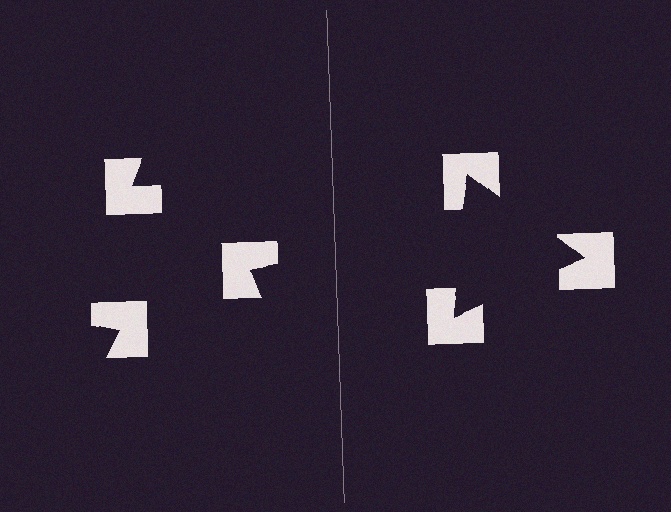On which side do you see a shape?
An illusory triangle appears on the right side. On the left side the wedge cuts are rotated, so no coherent shape forms.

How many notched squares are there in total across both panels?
6 — 3 on each side.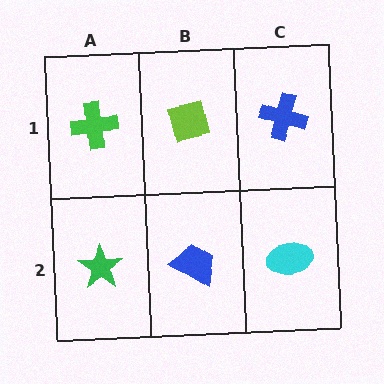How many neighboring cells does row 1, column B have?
3.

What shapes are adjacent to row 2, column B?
A lime square (row 1, column B), a green star (row 2, column A), a cyan ellipse (row 2, column C).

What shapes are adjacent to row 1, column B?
A blue trapezoid (row 2, column B), a green cross (row 1, column A), a blue cross (row 1, column C).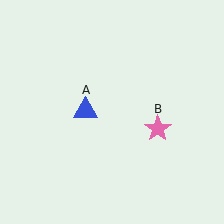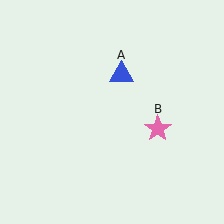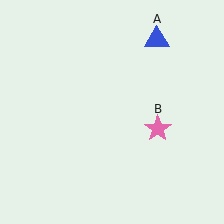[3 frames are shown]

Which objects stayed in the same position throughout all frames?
Pink star (object B) remained stationary.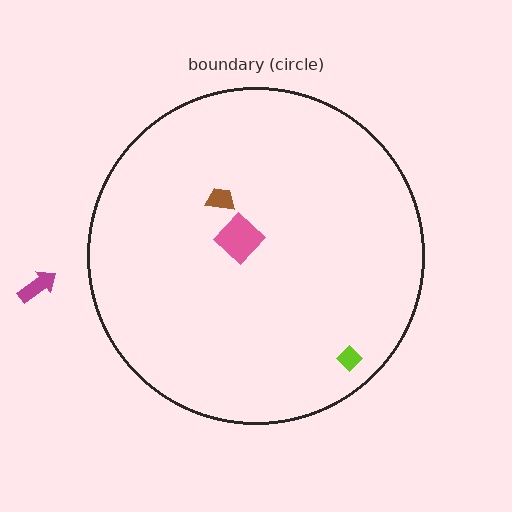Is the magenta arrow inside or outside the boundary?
Outside.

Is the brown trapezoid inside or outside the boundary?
Inside.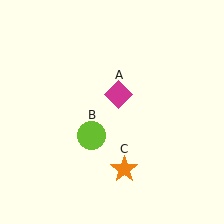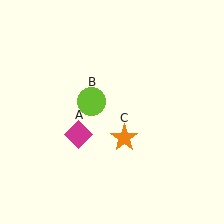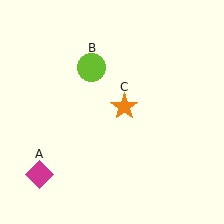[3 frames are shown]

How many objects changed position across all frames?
3 objects changed position: magenta diamond (object A), lime circle (object B), orange star (object C).